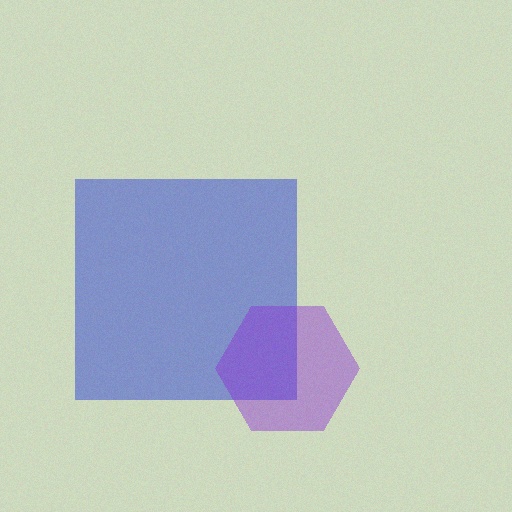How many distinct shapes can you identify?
There are 2 distinct shapes: a blue square, a purple hexagon.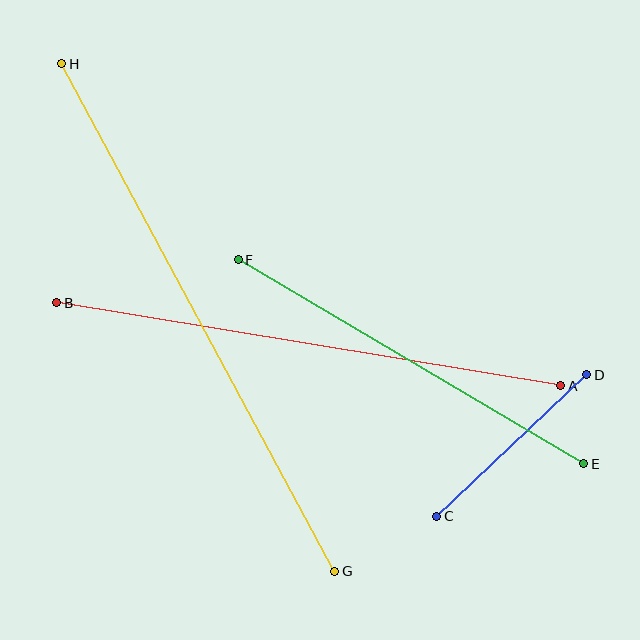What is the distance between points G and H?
The distance is approximately 576 pixels.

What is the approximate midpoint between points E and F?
The midpoint is at approximately (411, 362) pixels.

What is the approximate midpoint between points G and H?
The midpoint is at approximately (198, 317) pixels.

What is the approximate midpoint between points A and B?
The midpoint is at approximately (309, 344) pixels.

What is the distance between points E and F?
The distance is approximately 402 pixels.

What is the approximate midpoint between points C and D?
The midpoint is at approximately (512, 446) pixels.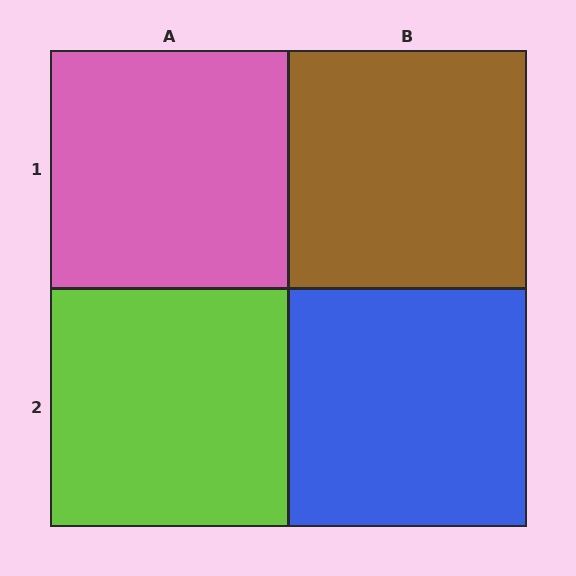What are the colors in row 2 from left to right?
Lime, blue.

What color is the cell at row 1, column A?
Pink.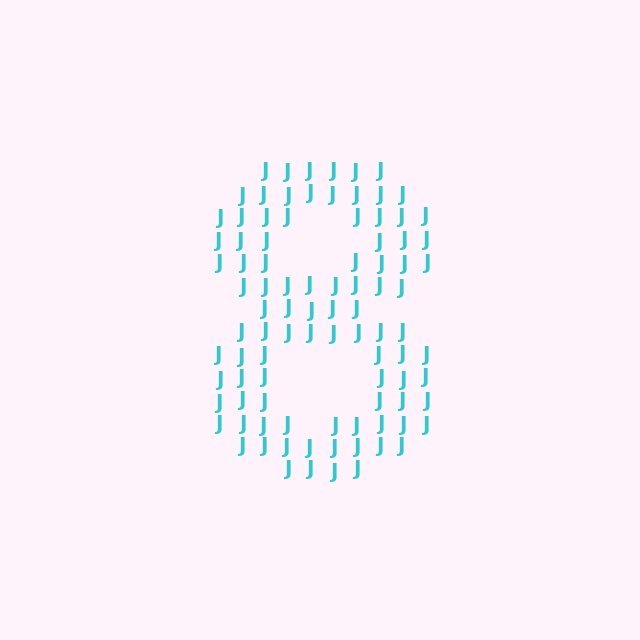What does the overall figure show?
The overall figure shows the digit 8.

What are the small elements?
The small elements are letter J's.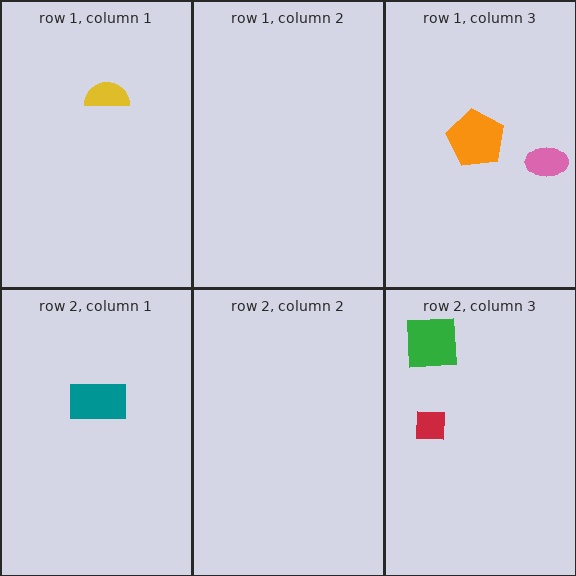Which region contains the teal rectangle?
The row 2, column 1 region.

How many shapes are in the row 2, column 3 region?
2.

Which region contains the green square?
The row 2, column 3 region.